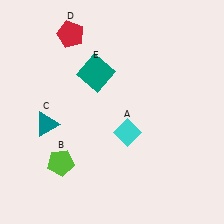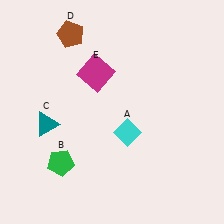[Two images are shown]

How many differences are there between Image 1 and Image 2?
There are 3 differences between the two images.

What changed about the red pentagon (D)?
In Image 1, D is red. In Image 2, it changed to brown.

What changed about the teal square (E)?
In Image 1, E is teal. In Image 2, it changed to magenta.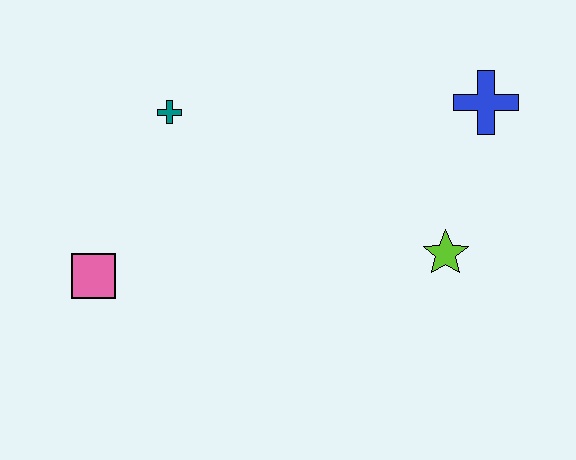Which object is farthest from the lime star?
The pink square is farthest from the lime star.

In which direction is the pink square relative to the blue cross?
The pink square is to the left of the blue cross.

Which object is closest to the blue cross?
The lime star is closest to the blue cross.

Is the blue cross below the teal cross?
No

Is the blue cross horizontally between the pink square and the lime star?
No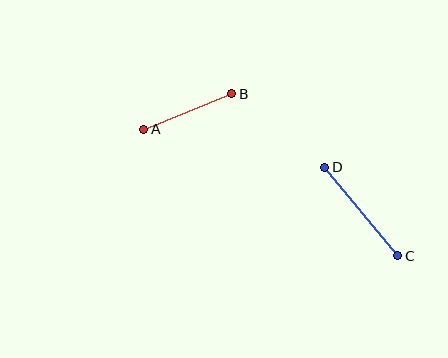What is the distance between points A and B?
The distance is approximately 95 pixels.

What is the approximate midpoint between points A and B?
The midpoint is at approximately (188, 112) pixels.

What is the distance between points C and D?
The distance is approximately 115 pixels.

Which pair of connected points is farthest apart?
Points C and D are farthest apart.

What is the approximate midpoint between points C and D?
The midpoint is at approximately (361, 212) pixels.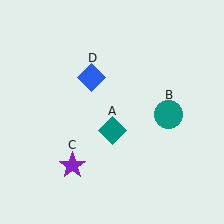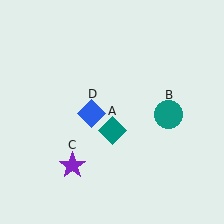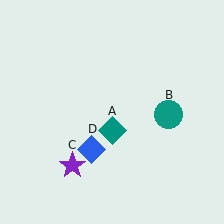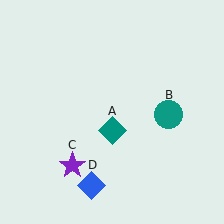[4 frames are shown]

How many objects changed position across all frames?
1 object changed position: blue diamond (object D).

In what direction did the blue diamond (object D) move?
The blue diamond (object D) moved down.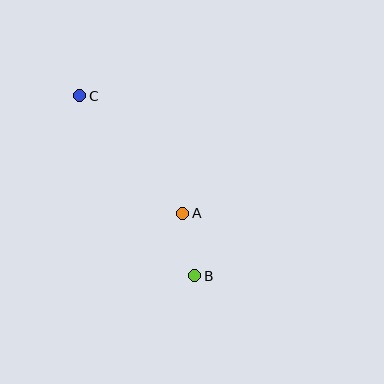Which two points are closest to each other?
Points A and B are closest to each other.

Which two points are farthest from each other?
Points B and C are farthest from each other.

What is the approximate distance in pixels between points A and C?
The distance between A and C is approximately 156 pixels.